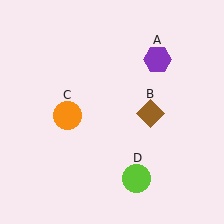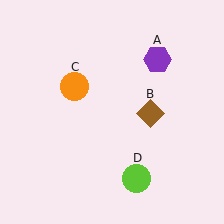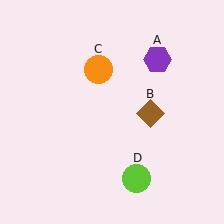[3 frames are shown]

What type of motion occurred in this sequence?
The orange circle (object C) rotated clockwise around the center of the scene.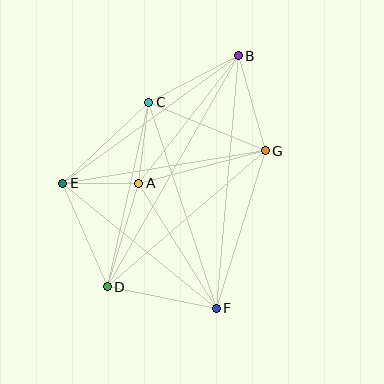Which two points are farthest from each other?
Points B and D are farthest from each other.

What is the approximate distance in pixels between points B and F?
The distance between B and F is approximately 254 pixels.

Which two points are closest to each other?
Points A and E are closest to each other.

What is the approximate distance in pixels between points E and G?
The distance between E and G is approximately 205 pixels.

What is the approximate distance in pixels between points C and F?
The distance between C and F is approximately 217 pixels.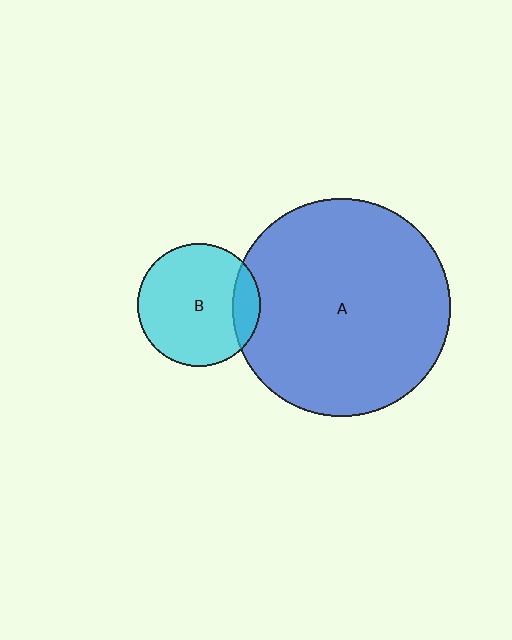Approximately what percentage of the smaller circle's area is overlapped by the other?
Approximately 15%.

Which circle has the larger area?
Circle A (blue).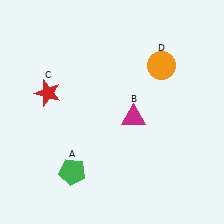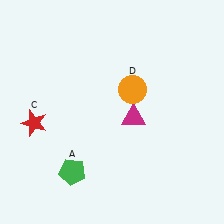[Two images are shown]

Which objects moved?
The objects that moved are: the red star (C), the orange circle (D).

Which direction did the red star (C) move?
The red star (C) moved down.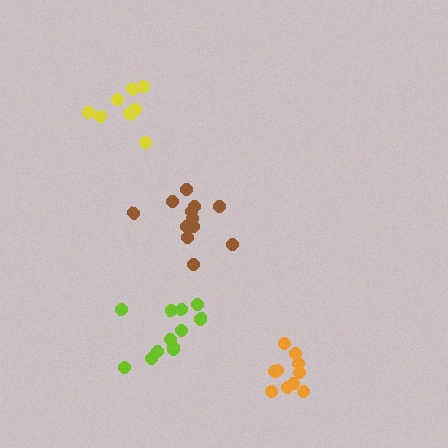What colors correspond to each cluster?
The clusters are colored: lime, yellow, brown, orange.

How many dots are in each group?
Group 1: 13 dots, Group 2: 8 dots, Group 3: 12 dots, Group 4: 10 dots (43 total).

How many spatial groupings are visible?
There are 4 spatial groupings.